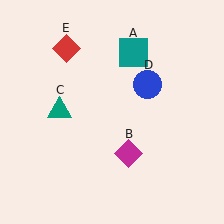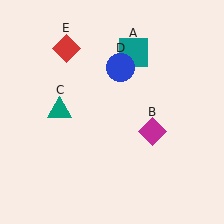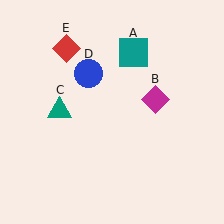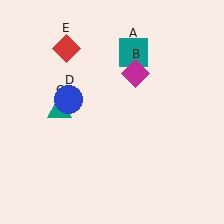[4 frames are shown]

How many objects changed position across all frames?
2 objects changed position: magenta diamond (object B), blue circle (object D).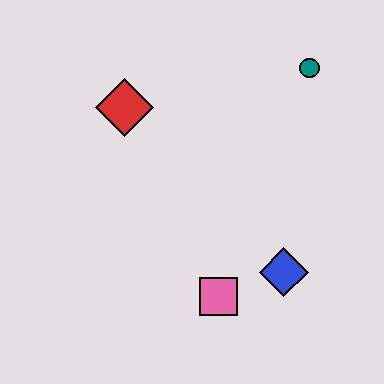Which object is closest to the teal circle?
The red diamond is closest to the teal circle.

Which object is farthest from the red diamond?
The blue diamond is farthest from the red diamond.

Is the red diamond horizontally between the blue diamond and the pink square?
No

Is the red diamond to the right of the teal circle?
No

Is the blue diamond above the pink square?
Yes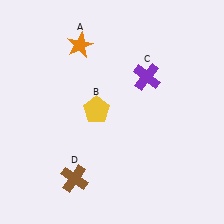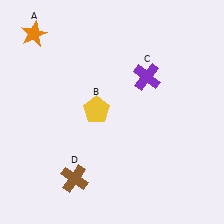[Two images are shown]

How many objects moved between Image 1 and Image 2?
1 object moved between the two images.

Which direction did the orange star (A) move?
The orange star (A) moved left.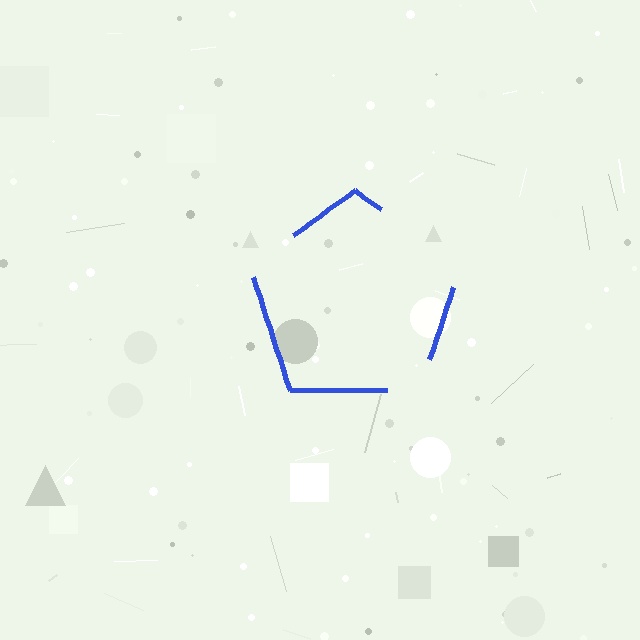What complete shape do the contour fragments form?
The contour fragments form a pentagon.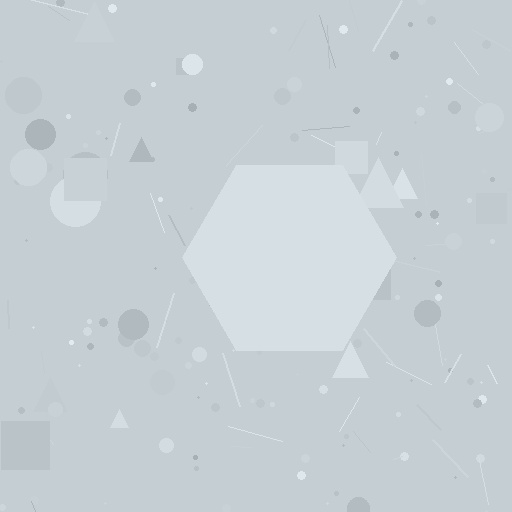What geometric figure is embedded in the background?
A hexagon is embedded in the background.